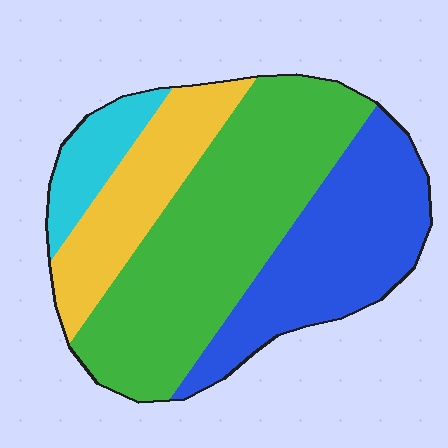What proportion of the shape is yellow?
Yellow takes up about one sixth (1/6) of the shape.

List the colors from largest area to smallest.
From largest to smallest: green, blue, yellow, cyan.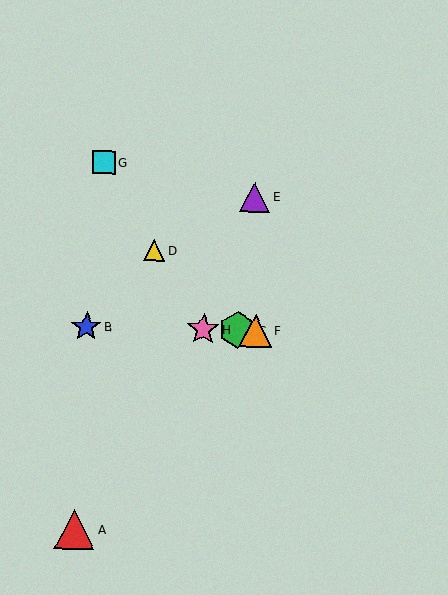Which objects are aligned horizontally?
Objects B, C, F, H are aligned horizontally.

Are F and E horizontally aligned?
No, F is at y≈331 and E is at y≈197.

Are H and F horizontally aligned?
Yes, both are at y≈329.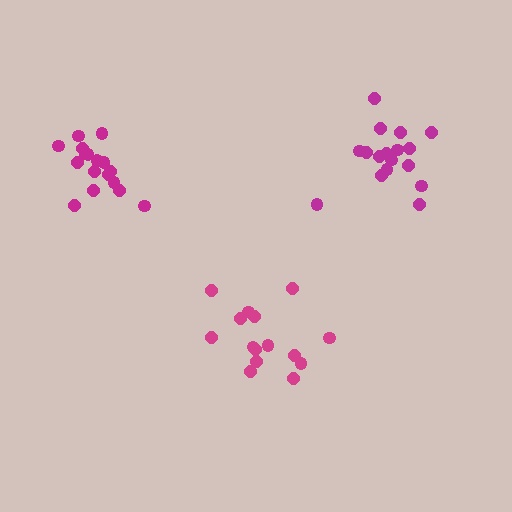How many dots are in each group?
Group 1: 15 dots, Group 2: 17 dots, Group 3: 17 dots (49 total).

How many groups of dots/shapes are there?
There are 3 groups.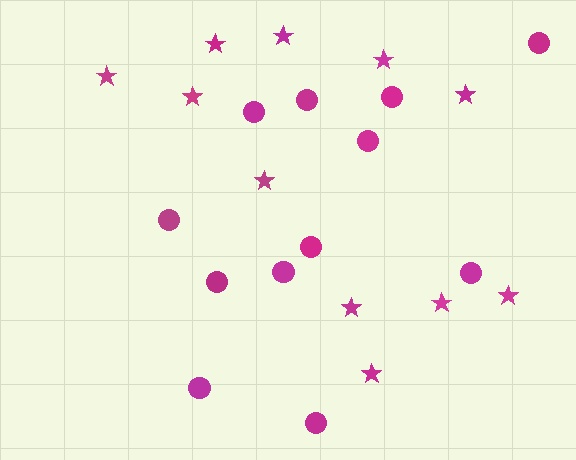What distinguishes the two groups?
There are 2 groups: one group of circles (12) and one group of stars (11).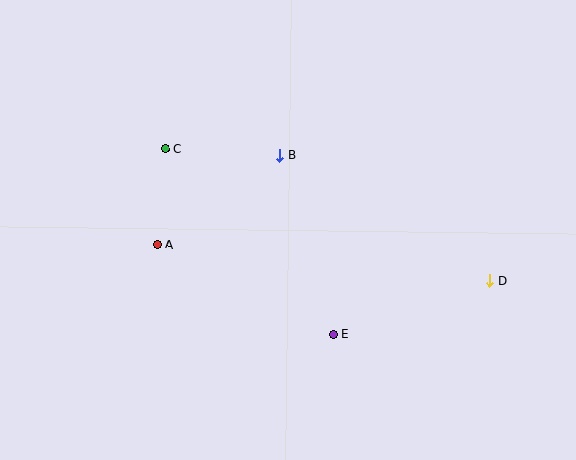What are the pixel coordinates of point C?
Point C is at (165, 149).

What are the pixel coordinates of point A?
Point A is at (157, 245).